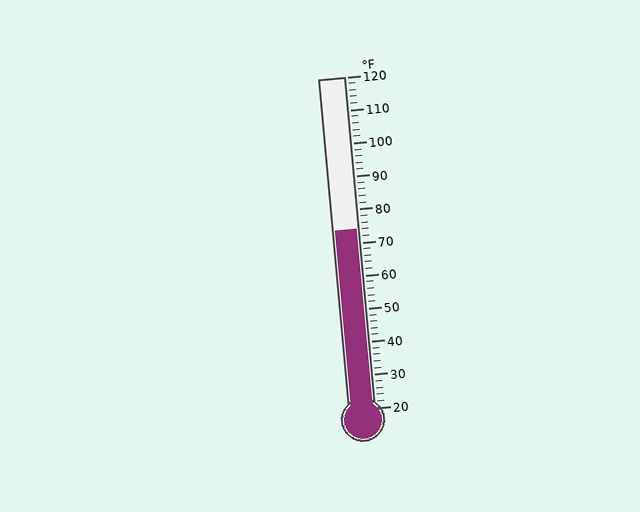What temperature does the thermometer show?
The thermometer shows approximately 74°F.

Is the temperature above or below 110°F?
The temperature is below 110°F.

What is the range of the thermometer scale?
The thermometer scale ranges from 20°F to 120°F.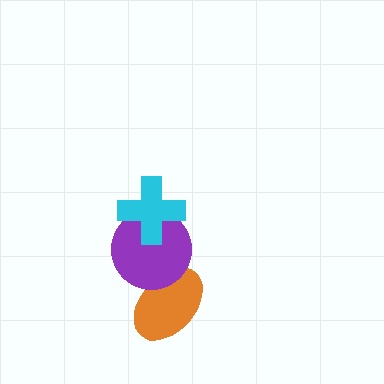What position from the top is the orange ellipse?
The orange ellipse is 3rd from the top.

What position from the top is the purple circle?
The purple circle is 2nd from the top.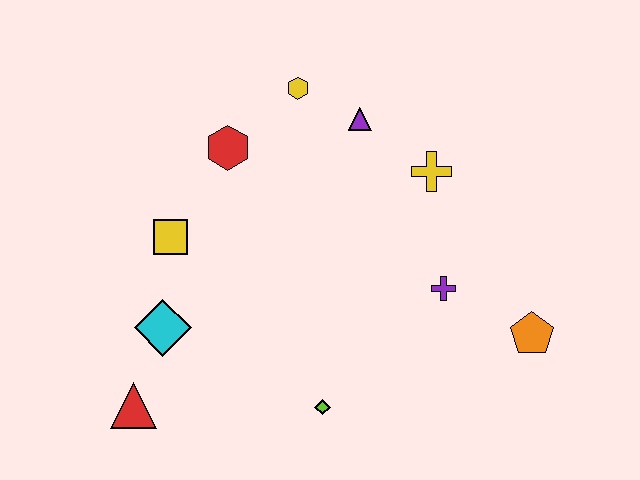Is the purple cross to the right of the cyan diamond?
Yes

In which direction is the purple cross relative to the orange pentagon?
The purple cross is to the left of the orange pentagon.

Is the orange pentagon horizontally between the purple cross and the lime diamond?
No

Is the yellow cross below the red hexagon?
Yes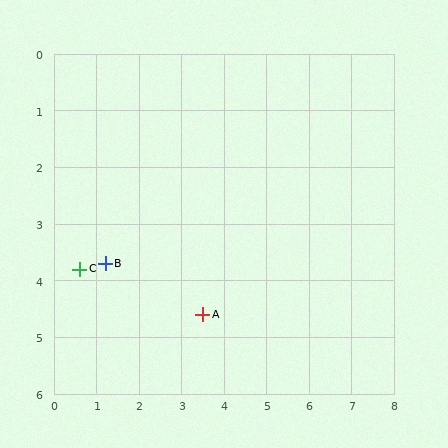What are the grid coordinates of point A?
Point A is at approximately (3.5, 4.6).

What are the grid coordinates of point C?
Point C is at approximately (0.6, 3.8).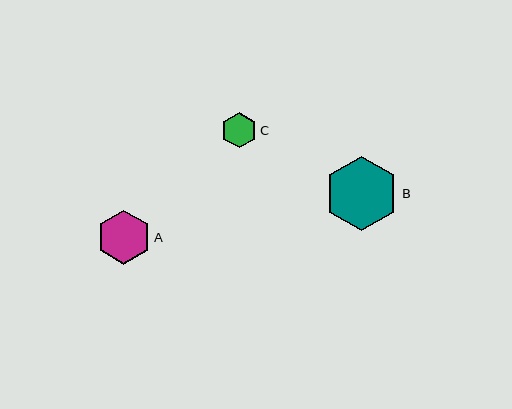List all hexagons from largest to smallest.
From largest to smallest: B, A, C.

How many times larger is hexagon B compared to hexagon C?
Hexagon B is approximately 2.1 times the size of hexagon C.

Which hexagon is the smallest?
Hexagon C is the smallest with a size of approximately 35 pixels.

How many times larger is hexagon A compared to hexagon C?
Hexagon A is approximately 1.5 times the size of hexagon C.